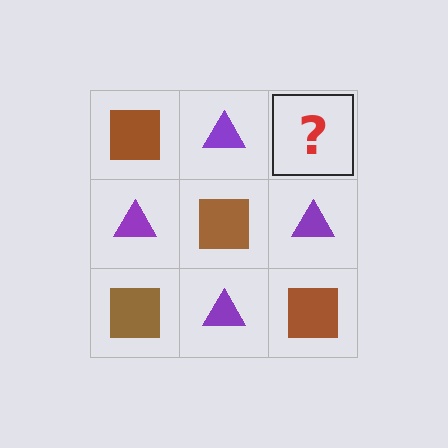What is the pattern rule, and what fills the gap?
The rule is that it alternates brown square and purple triangle in a checkerboard pattern. The gap should be filled with a brown square.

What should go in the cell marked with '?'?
The missing cell should contain a brown square.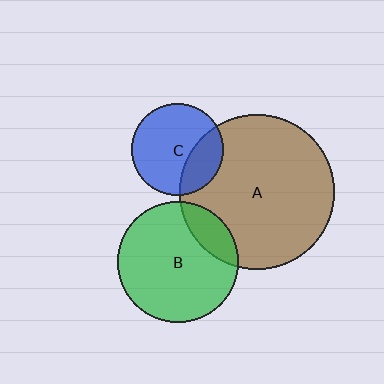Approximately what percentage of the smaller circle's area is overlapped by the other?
Approximately 30%.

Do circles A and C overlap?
Yes.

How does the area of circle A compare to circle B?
Approximately 1.6 times.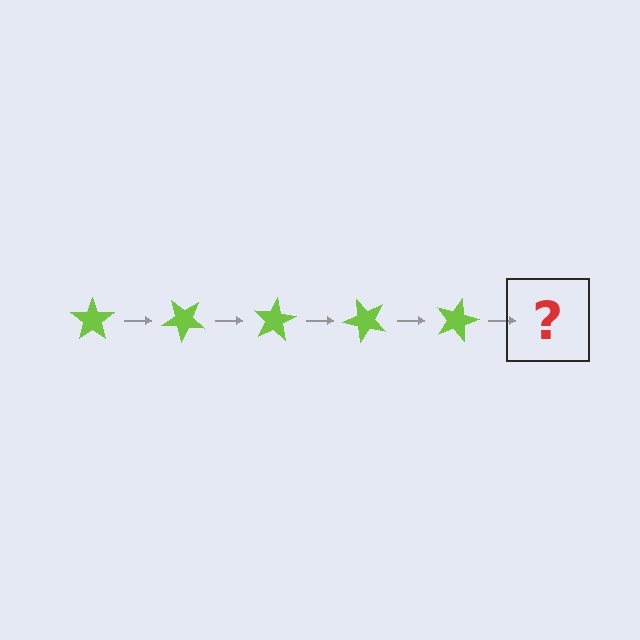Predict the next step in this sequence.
The next step is a lime star rotated 200 degrees.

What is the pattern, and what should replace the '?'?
The pattern is that the star rotates 40 degrees each step. The '?' should be a lime star rotated 200 degrees.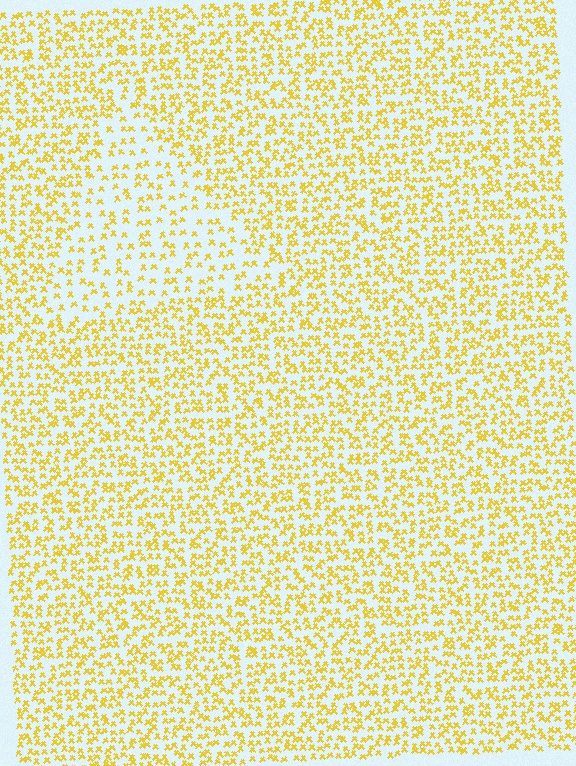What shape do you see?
I see a triangle.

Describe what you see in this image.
The image contains small yellow elements arranged at two different densities. A triangle-shaped region is visible where the elements are less densely packed than the surrounding area.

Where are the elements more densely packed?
The elements are more densely packed outside the triangle boundary.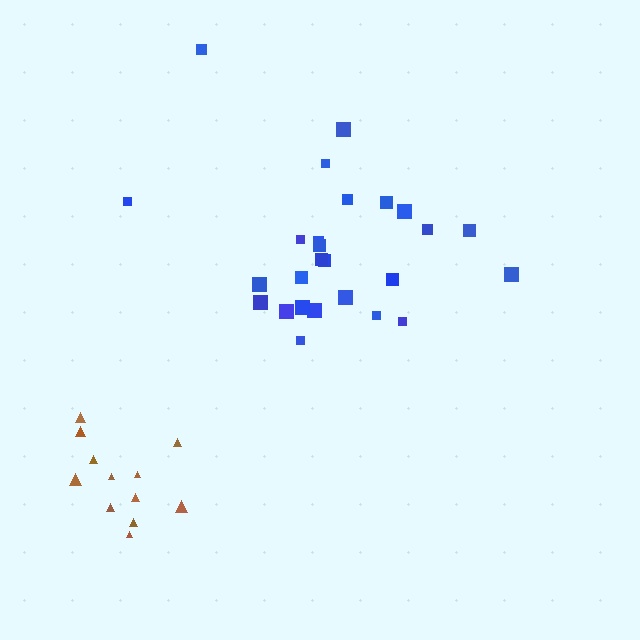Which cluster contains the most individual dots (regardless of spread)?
Blue (26).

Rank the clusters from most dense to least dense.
brown, blue.